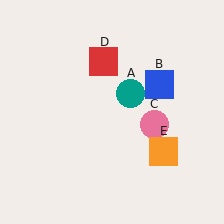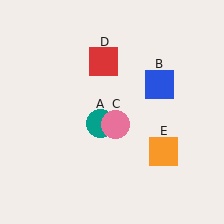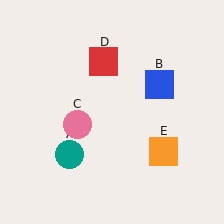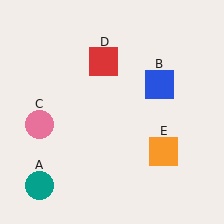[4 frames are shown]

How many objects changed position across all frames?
2 objects changed position: teal circle (object A), pink circle (object C).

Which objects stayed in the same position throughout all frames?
Blue square (object B) and red square (object D) and orange square (object E) remained stationary.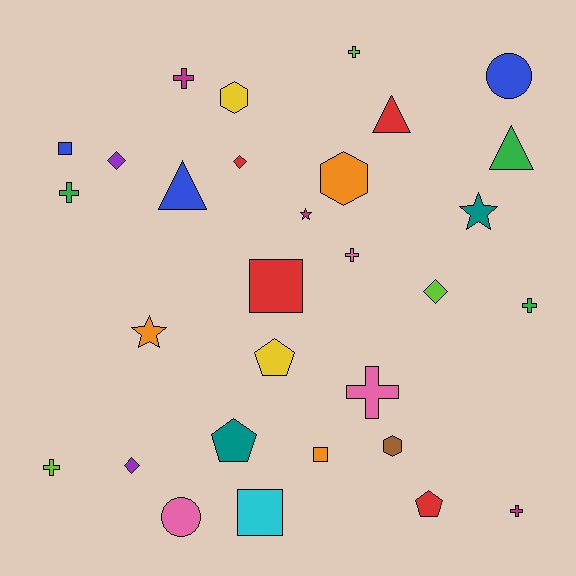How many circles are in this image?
There are 2 circles.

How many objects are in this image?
There are 30 objects.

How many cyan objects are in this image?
There is 1 cyan object.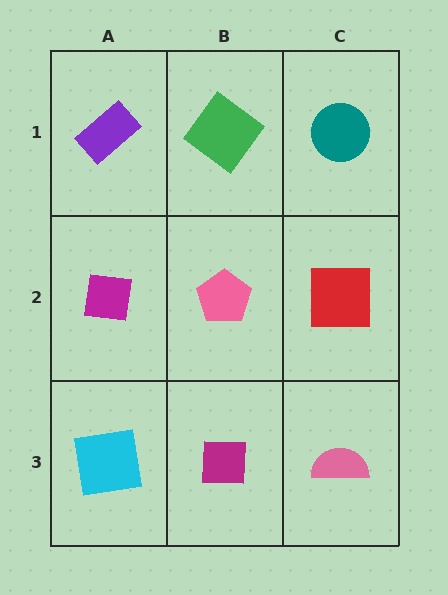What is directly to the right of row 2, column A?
A pink pentagon.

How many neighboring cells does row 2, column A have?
3.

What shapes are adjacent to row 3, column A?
A magenta square (row 2, column A), a magenta square (row 3, column B).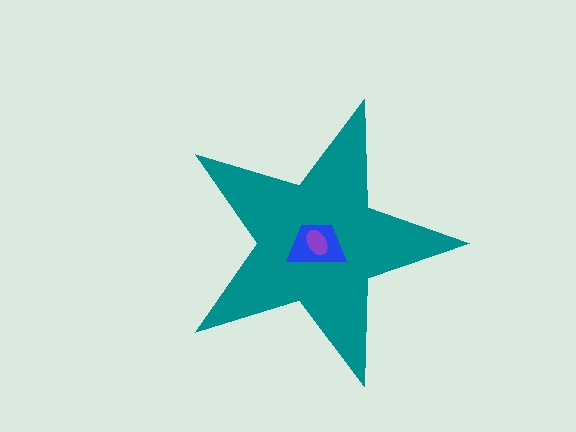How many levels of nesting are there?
3.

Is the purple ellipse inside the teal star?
Yes.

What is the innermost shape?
The purple ellipse.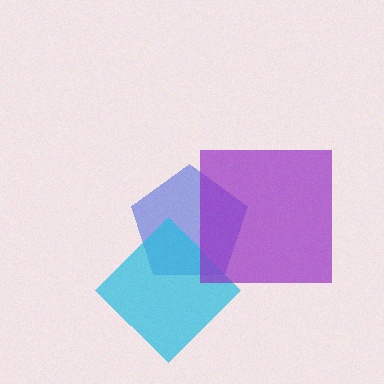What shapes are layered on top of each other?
The layered shapes are: a blue pentagon, a cyan diamond, a purple square.